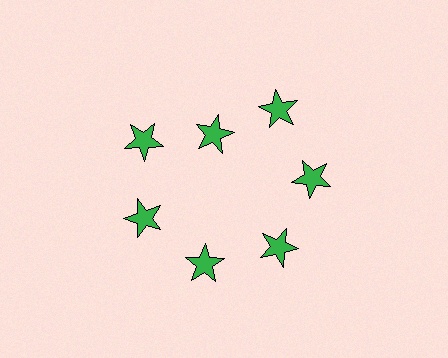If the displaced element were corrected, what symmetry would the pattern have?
It would have 7-fold rotational symmetry — the pattern would map onto itself every 51 degrees.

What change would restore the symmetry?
The symmetry would be restored by moving it outward, back onto the ring so that all 7 stars sit at equal angles and equal distance from the center.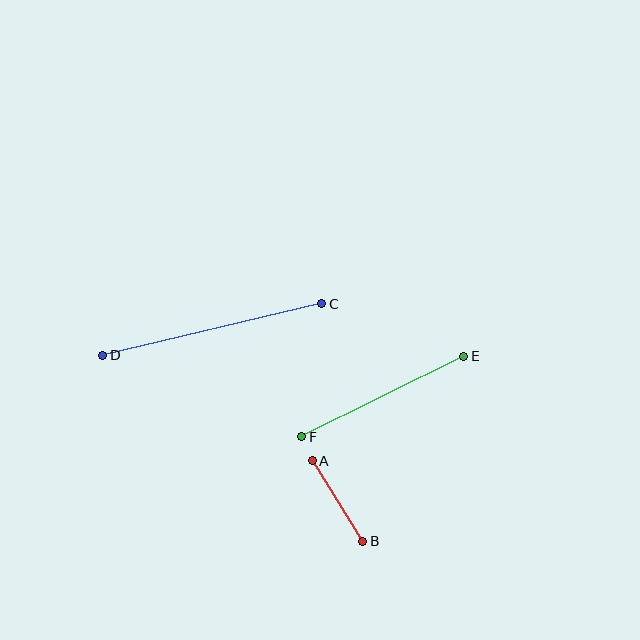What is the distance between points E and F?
The distance is approximately 181 pixels.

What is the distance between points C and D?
The distance is approximately 225 pixels.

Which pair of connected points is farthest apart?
Points C and D are farthest apart.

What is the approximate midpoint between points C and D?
The midpoint is at approximately (212, 329) pixels.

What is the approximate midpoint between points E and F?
The midpoint is at approximately (383, 396) pixels.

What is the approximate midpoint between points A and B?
The midpoint is at approximately (337, 501) pixels.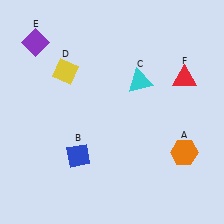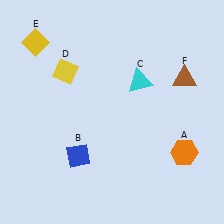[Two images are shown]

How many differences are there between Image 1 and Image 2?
There are 2 differences between the two images.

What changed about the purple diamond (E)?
In Image 1, E is purple. In Image 2, it changed to yellow.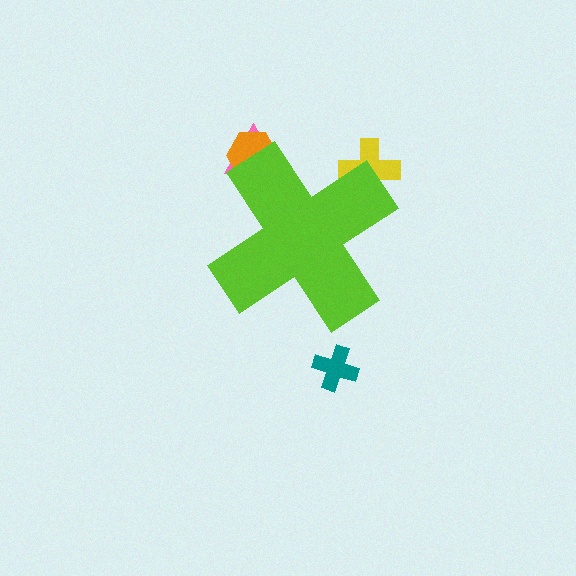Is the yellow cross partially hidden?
Yes, the yellow cross is partially hidden behind the lime cross.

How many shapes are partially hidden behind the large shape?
3 shapes are partially hidden.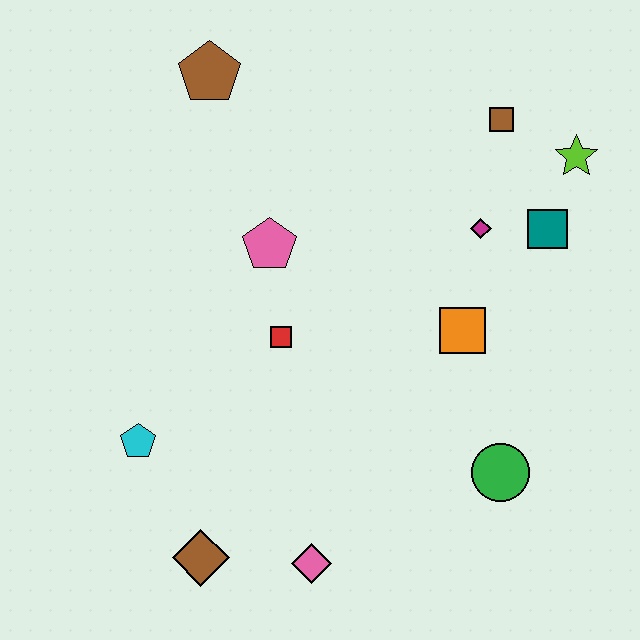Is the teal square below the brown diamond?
No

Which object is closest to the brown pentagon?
The pink pentagon is closest to the brown pentagon.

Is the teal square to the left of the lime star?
Yes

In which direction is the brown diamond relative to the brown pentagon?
The brown diamond is below the brown pentagon.